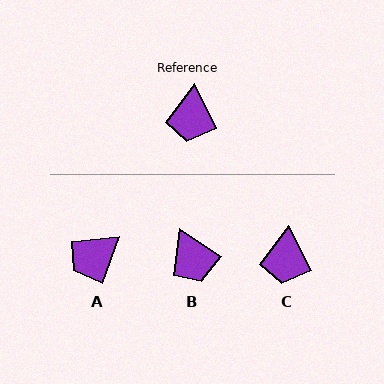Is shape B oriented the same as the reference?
No, it is off by about 29 degrees.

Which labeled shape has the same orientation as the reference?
C.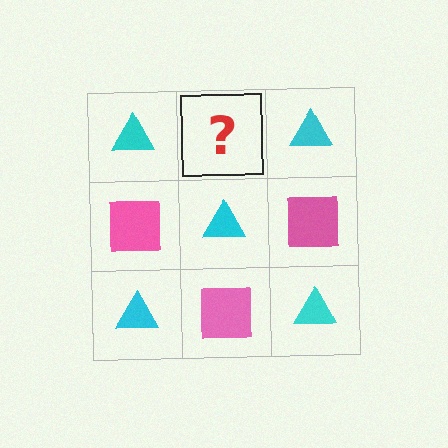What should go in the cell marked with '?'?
The missing cell should contain a pink square.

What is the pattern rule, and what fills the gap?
The rule is that it alternates cyan triangle and pink square in a checkerboard pattern. The gap should be filled with a pink square.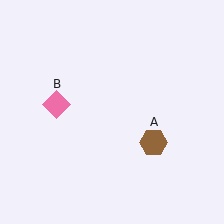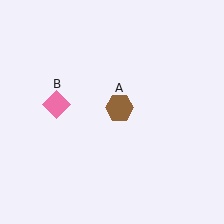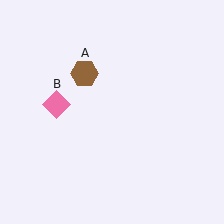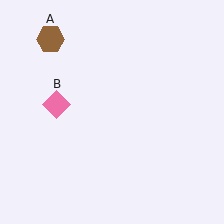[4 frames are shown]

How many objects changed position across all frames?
1 object changed position: brown hexagon (object A).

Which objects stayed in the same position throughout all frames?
Pink diamond (object B) remained stationary.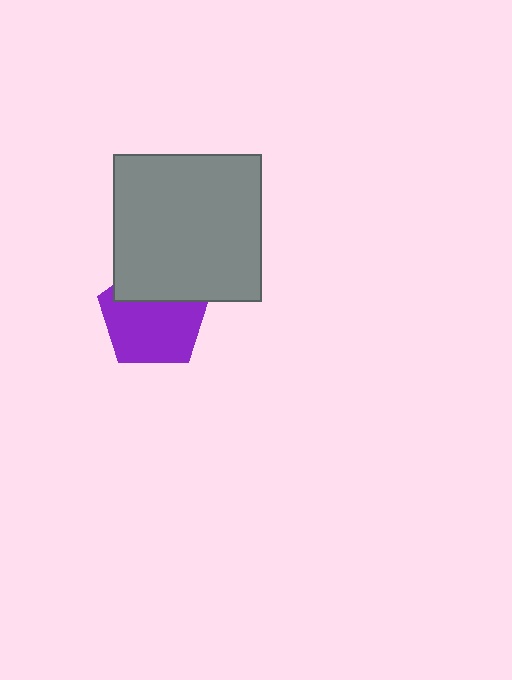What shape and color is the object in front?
The object in front is a gray square.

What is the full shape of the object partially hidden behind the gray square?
The partially hidden object is a purple pentagon.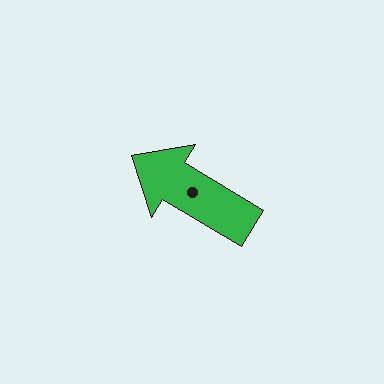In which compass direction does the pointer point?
Northwest.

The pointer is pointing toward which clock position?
Roughly 10 o'clock.